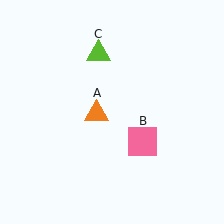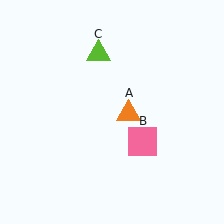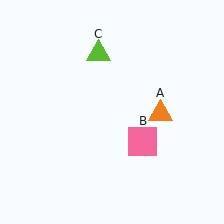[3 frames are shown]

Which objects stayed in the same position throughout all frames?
Pink square (object B) and lime triangle (object C) remained stationary.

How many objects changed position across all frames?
1 object changed position: orange triangle (object A).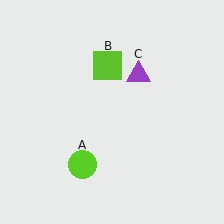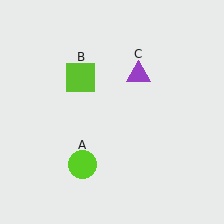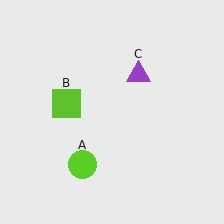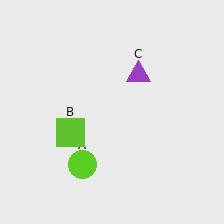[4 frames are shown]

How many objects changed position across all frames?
1 object changed position: lime square (object B).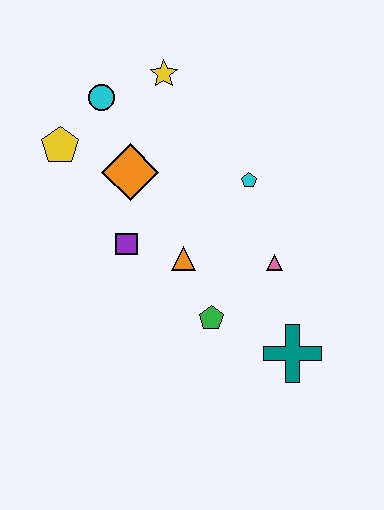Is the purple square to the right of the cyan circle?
Yes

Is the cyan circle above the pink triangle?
Yes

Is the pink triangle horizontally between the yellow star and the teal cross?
Yes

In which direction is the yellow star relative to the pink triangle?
The yellow star is above the pink triangle.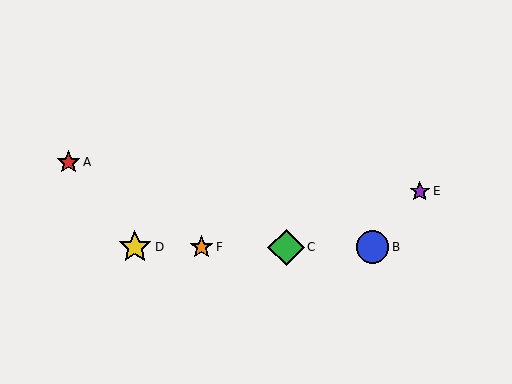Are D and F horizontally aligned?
Yes, both are at y≈247.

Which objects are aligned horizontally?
Objects B, C, D, F are aligned horizontally.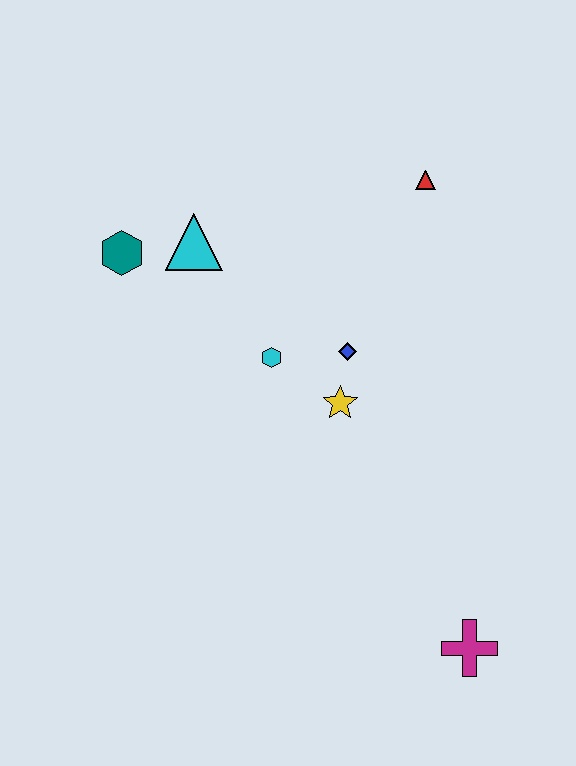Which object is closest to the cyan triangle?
The teal hexagon is closest to the cyan triangle.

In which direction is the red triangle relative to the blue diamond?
The red triangle is above the blue diamond.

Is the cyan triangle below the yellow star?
No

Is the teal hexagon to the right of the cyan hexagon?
No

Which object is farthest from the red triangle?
The magenta cross is farthest from the red triangle.